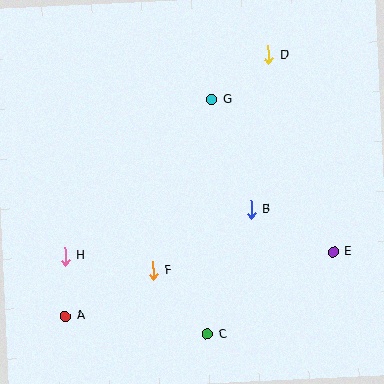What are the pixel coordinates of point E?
Point E is at (333, 252).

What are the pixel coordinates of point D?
Point D is at (269, 55).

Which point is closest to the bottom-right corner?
Point E is closest to the bottom-right corner.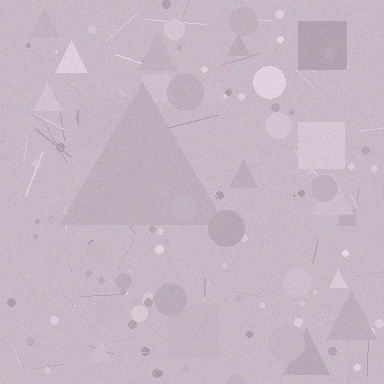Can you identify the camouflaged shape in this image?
The camouflaged shape is a triangle.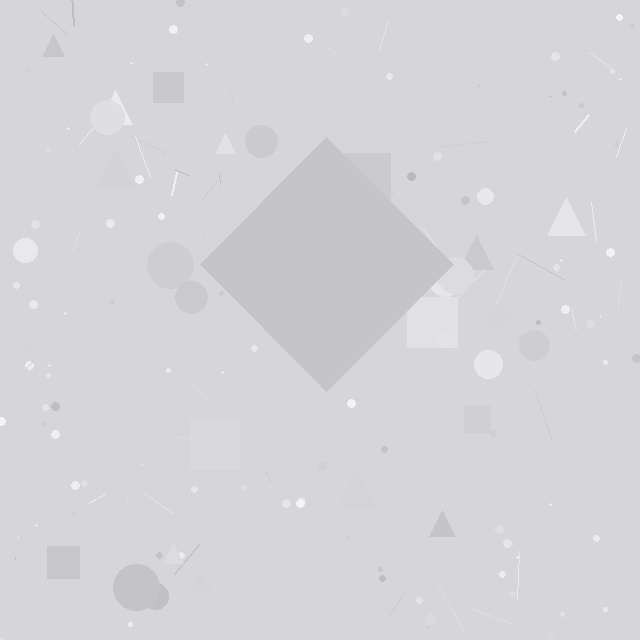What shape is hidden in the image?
A diamond is hidden in the image.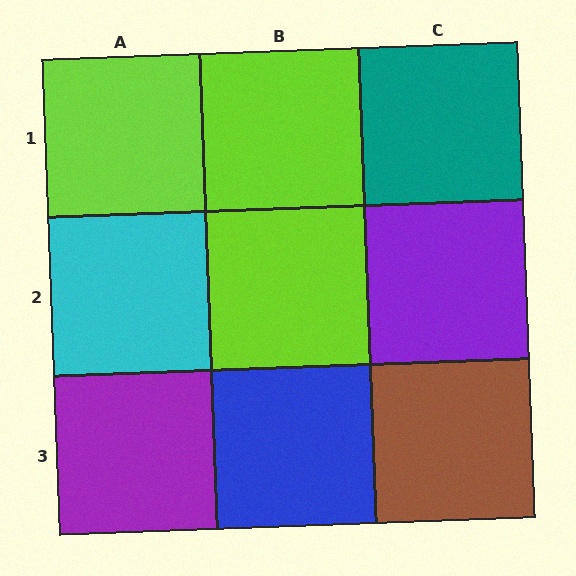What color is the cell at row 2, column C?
Purple.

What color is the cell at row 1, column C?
Teal.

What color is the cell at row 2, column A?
Cyan.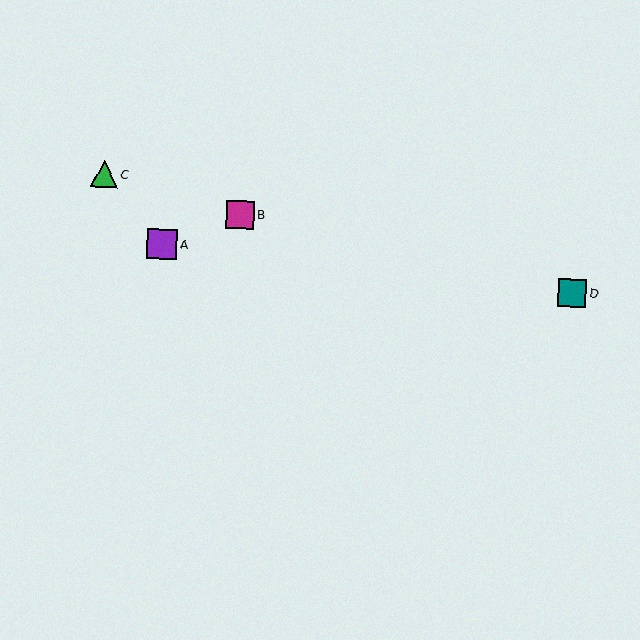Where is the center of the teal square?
The center of the teal square is at (572, 293).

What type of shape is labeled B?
Shape B is a magenta square.